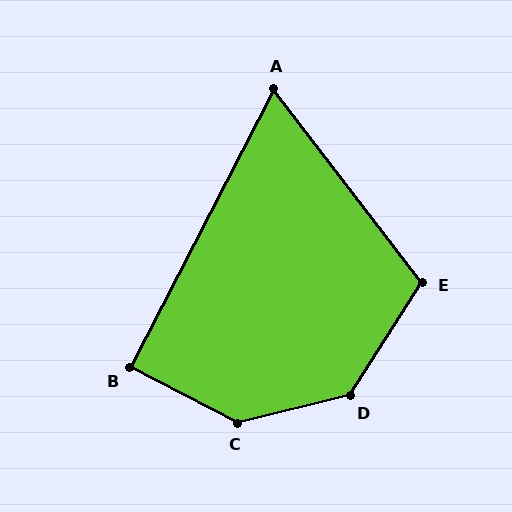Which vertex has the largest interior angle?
C, at approximately 139 degrees.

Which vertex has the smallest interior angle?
A, at approximately 65 degrees.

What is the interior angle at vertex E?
Approximately 110 degrees (obtuse).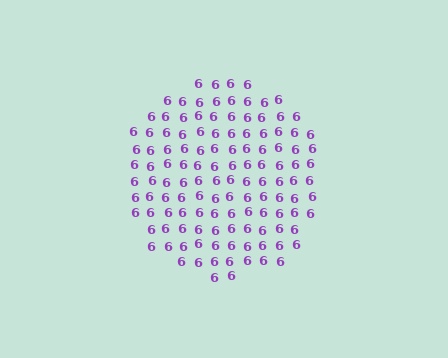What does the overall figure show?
The overall figure shows a circle.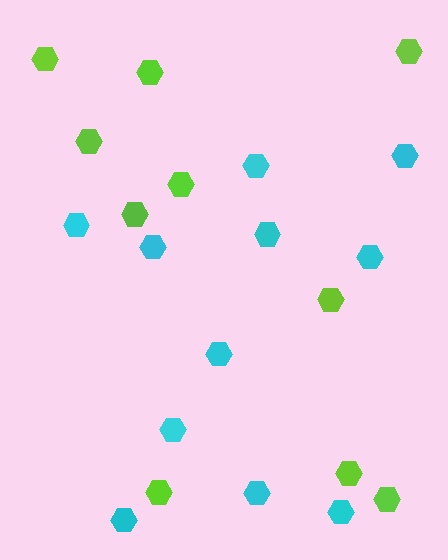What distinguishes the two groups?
There are 2 groups: one group of cyan hexagons (11) and one group of lime hexagons (10).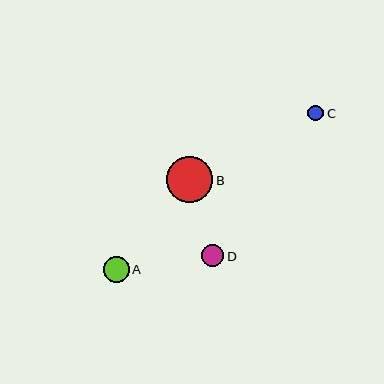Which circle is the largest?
Circle B is the largest with a size of approximately 46 pixels.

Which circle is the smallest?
Circle C is the smallest with a size of approximately 16 pixels.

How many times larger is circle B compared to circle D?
Circle B is approximately 2.1 times the size of circle D.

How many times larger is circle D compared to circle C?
Circle D is approximately 1.4 times the size of circle C.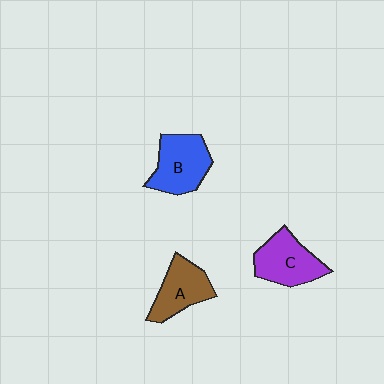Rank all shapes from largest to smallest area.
From largest to smallest: B (blue), C (purple), A (brown).